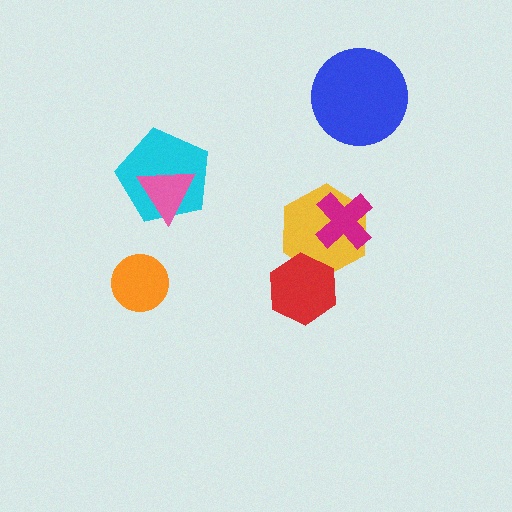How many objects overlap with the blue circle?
0 objects overlap with the blue circle.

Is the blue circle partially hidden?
No, no other shape covers it.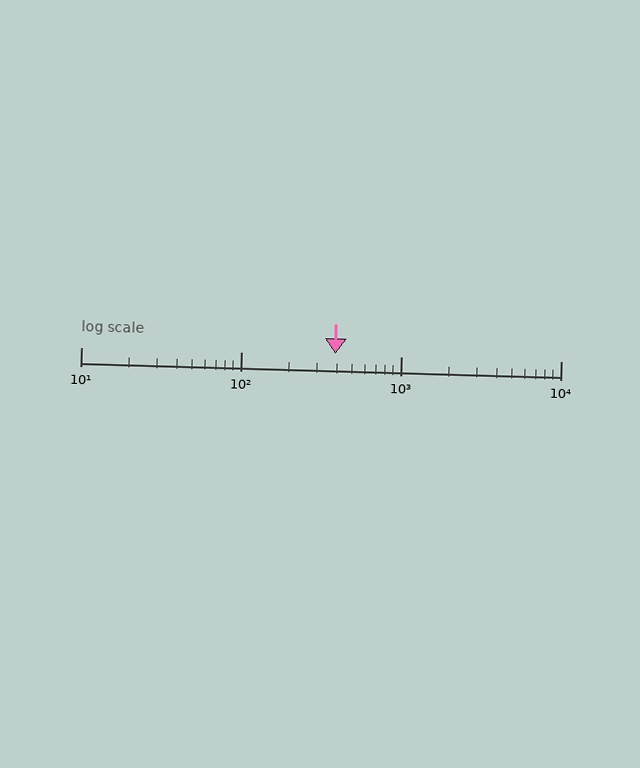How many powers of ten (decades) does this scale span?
The scale spans 3 decades, from 10 to 10000.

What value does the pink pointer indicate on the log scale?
The pointer indicates approximately 390.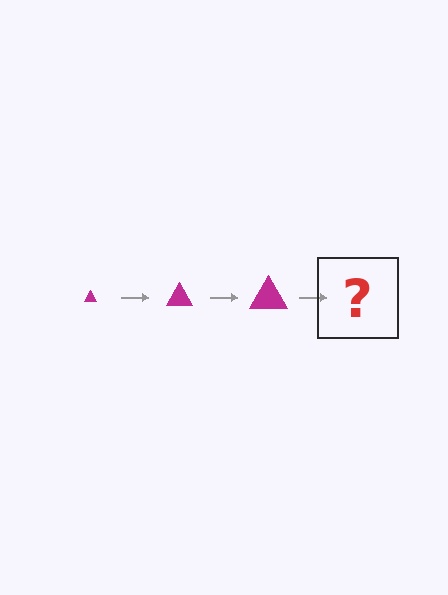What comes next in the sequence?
The next element should be a magenta triangle, larger than the previous one.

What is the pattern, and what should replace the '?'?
The pattern is that the triangle gets progressively larger each step. The '?' should be a magenta triangle, larger than the previous one.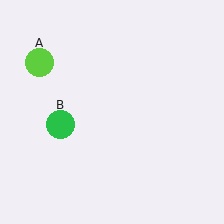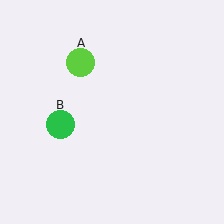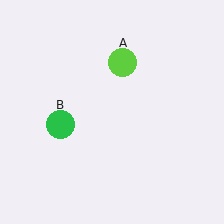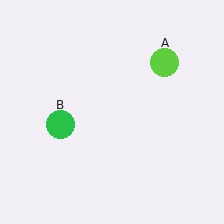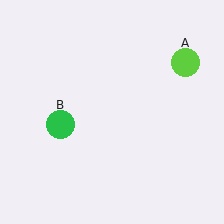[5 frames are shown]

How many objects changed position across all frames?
1 object changed position: lime circle (object A).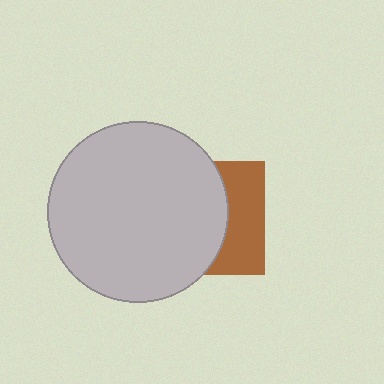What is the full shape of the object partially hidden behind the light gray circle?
The partially hidden object is a brown square.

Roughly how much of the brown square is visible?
A small part of it is visible (roughly 38%).